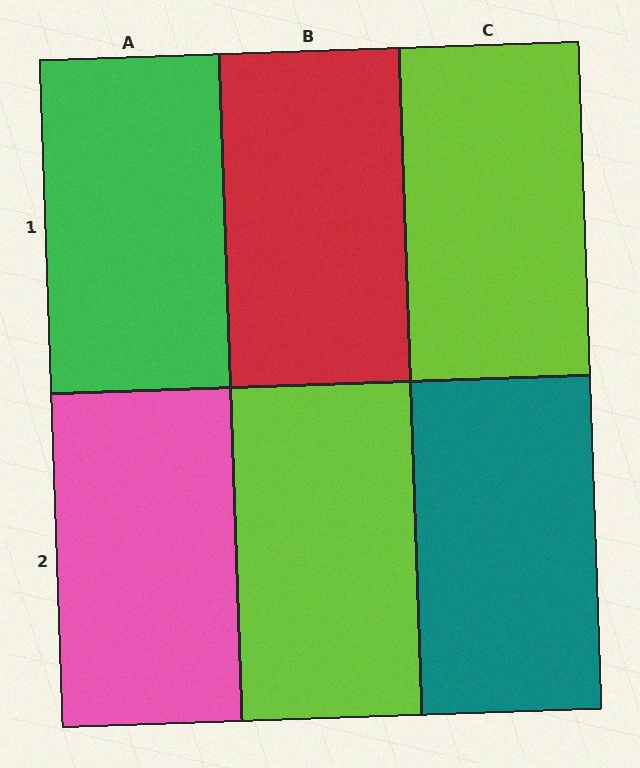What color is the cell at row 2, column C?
Teal.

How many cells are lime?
2 cells are lime.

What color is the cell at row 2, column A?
Pink.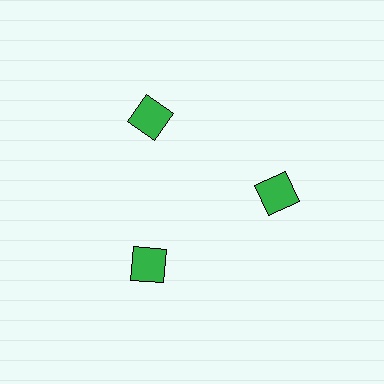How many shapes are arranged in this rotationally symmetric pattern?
There are 3 shapes, arranged in 3 groups of 1.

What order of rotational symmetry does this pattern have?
This pattern has 3-fold rotational symmetry.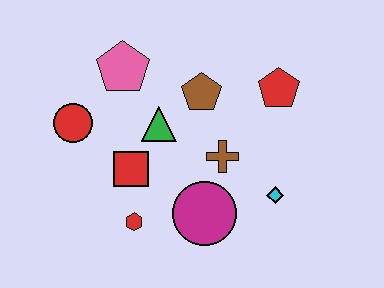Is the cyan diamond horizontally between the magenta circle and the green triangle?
No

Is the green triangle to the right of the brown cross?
No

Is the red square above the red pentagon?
No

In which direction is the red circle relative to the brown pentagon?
The red circle is to the left of the brown pentagon.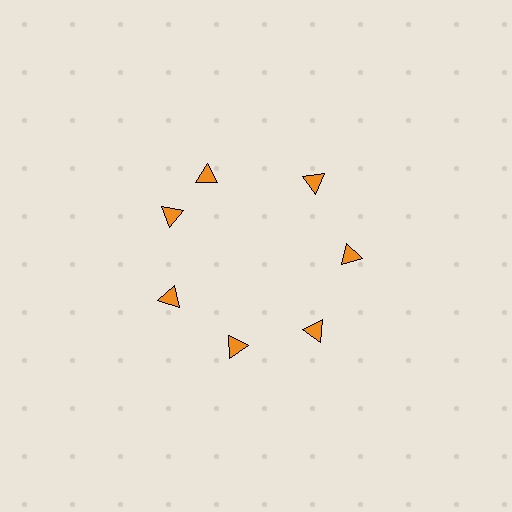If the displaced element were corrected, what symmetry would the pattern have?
It would have 7-fold rotational symmetry — the pattern would map onto itself every 51 degrees.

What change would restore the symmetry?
The symmetry would be restored by rotating it back into even spacing with its neighbors so that all 7 triangles sit at equal angles and equal distance from the center.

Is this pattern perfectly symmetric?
No. The 7 orange triangles are arranged in a ring, but one element near the 12 o'clock position is rotated out of alignment along the ring, breaking the 7-fold rotational symmetry.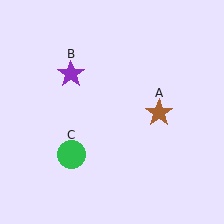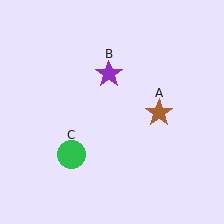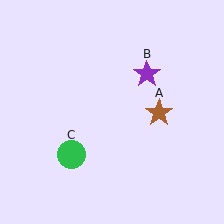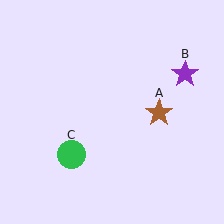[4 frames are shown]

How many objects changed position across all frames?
1 object changed position: purple star (object B).